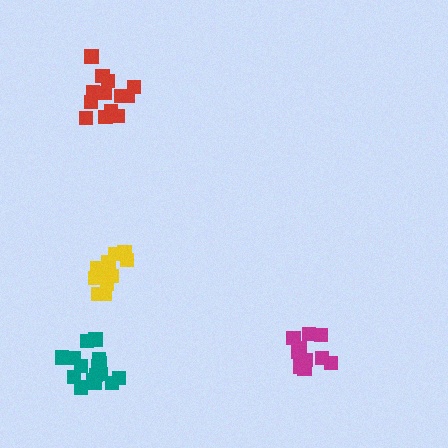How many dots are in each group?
Group 1: 16 dots, Group 2: 11 dots, Group 3: 14 dots, Group 4: 10 dots (51 total).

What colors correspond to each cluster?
The clusters are colored: teal, yellow, red, magenta.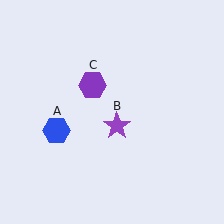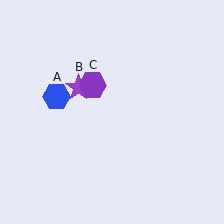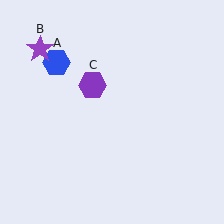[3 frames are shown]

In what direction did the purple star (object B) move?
The purple star (object B) moved up and to the left.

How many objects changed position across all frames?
2 objects changed position: blue hexagon (object A), purple star (object B).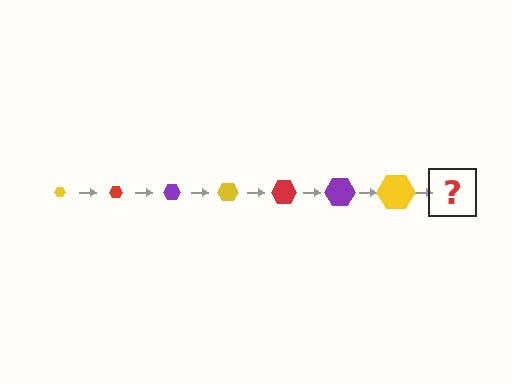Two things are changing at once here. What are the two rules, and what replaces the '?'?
The two rules are that the hexagon grows larger each step and the color cycles through yellow, red, and purple. The '?' should be a red hexagon, larger than the previous one.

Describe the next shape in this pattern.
It should be a red hexagon, larger than the previous one.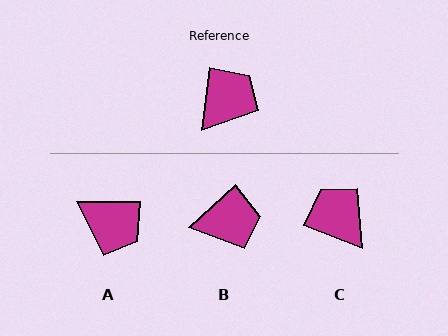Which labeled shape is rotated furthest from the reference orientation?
A, about 83 degrees away.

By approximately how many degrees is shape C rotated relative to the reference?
Approximately 76 degrees counter-clockwise.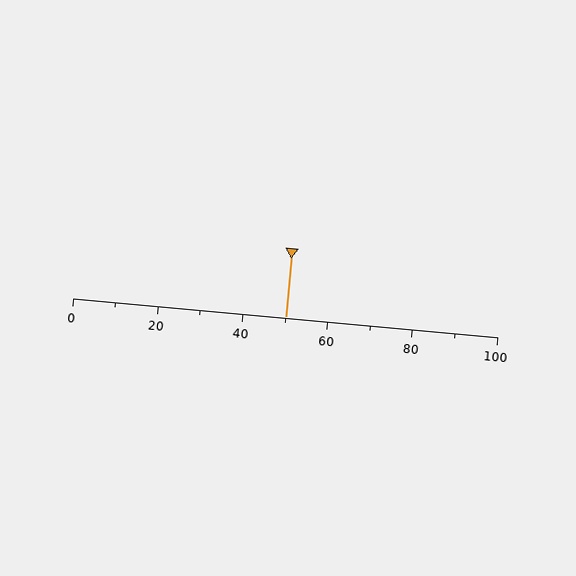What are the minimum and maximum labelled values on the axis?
The axis runs from 0 to 100.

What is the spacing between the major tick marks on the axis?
The major ticks are spaced 20 apart.